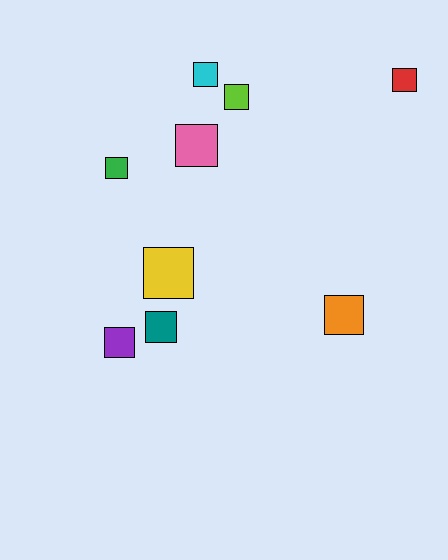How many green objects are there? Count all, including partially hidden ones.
There is 1 green object.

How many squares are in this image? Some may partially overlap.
There are 9 squares.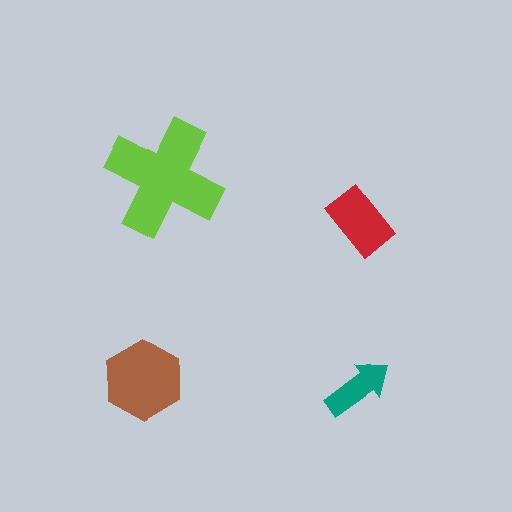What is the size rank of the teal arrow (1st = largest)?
4th.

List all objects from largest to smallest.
The lime cross, the brown hexagon, the red rectangle, the teal arrow.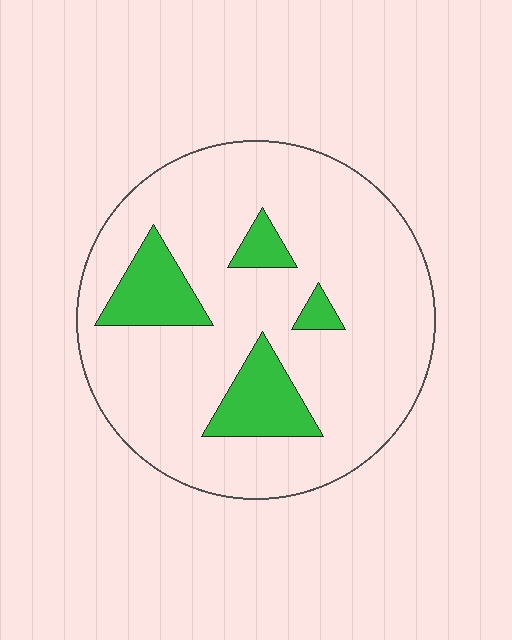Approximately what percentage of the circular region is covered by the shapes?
Approximately 15%.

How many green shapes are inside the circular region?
4.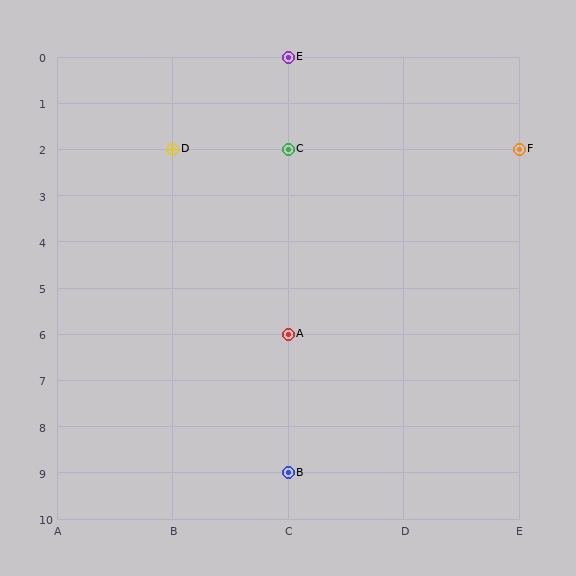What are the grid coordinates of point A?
Point A is at grid coordinates (C, 6).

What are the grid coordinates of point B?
Point B is at grid coordinates (C, 9).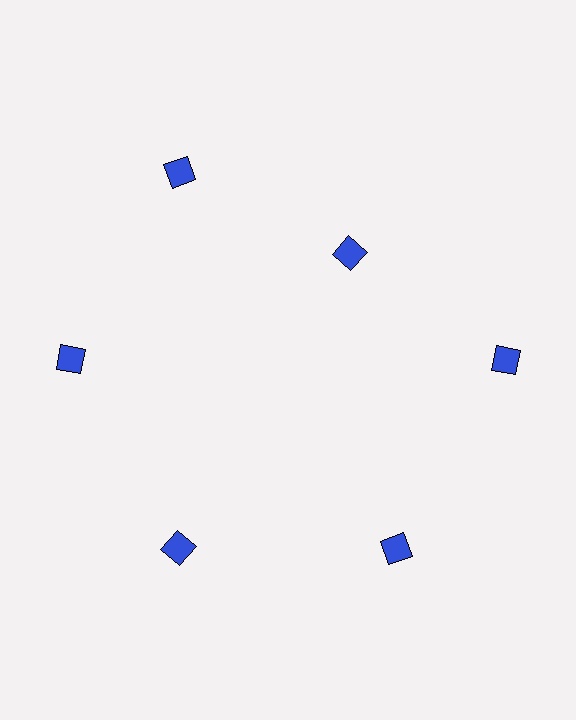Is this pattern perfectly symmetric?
No. The 6 blue diamonds are arranged in a ring, but one element near the 1 o'clock position is pulled inward toward the center, breaking the 6-fold rotational symmetry.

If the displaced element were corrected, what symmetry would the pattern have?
It would have 6-fold rotational symmetry — the pattern would map onto itself every 60 degrees.